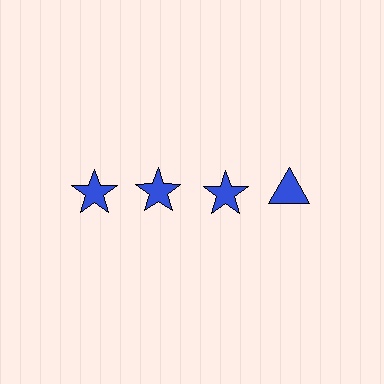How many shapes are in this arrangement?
There are 4 shapes arranged in a grid pattern.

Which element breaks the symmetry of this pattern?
The blue triangle in the top row, second from right column breaks the symmetry. All other shapes are blue stars.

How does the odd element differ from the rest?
It has a different shape: triangle instead of star.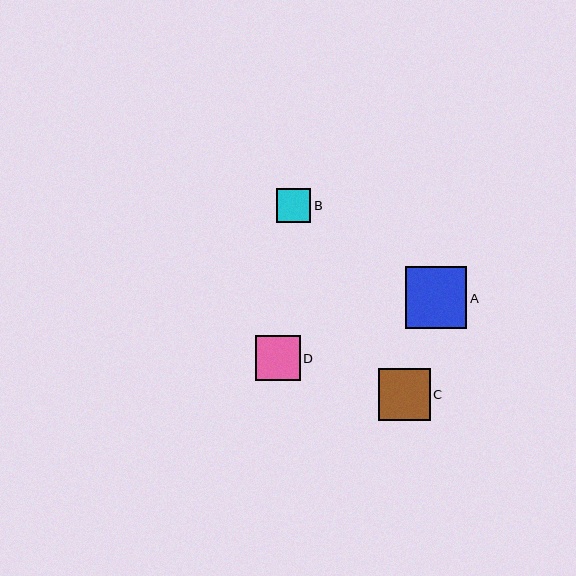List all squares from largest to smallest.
From largest to smallest: A, C, D, B.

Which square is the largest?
Square A is the largest with a size of approximately 62 pixels.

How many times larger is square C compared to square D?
Square C is approximately 1.2 times the size of square D.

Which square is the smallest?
Square B is the smallest with a size of approximately 34 pixels.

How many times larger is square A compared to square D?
Square A is approximately 1.4 times the size of square D.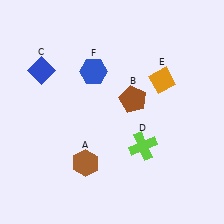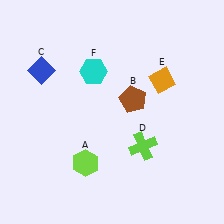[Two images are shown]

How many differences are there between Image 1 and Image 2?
There are 2 differences between the two images.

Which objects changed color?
A changed from brown to lime. F changed from blue to cyan.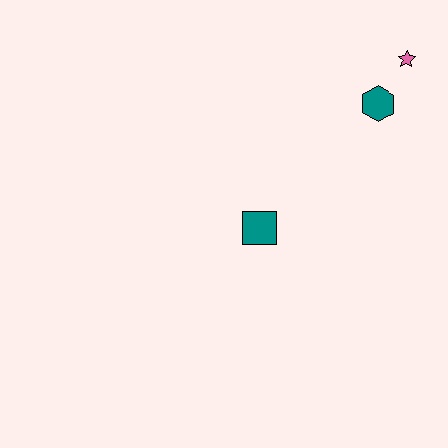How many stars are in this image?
There is 1 star.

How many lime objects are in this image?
There are no lime objects.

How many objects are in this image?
There are 3 objects.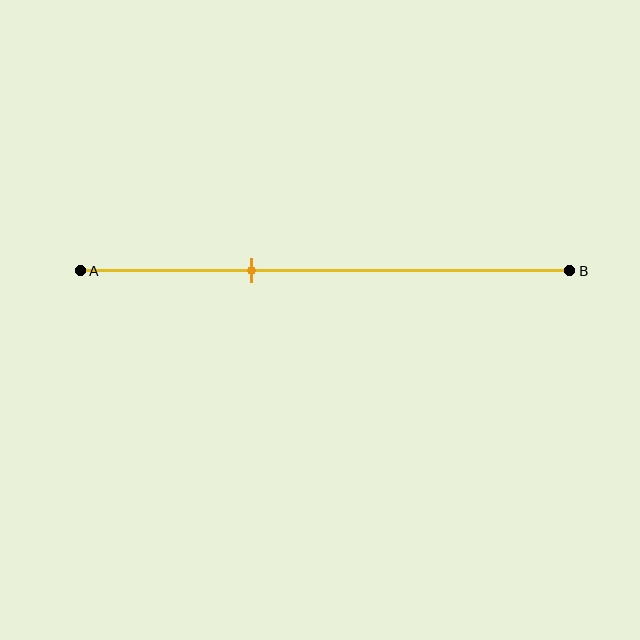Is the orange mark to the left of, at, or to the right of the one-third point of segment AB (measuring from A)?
The orange mark is approximately at the one-third point of segment AB.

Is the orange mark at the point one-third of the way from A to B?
Yes, the mark is approximately at the one-third point.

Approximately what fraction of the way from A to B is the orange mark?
The orange mark is approximately 35% of the way from A to B.